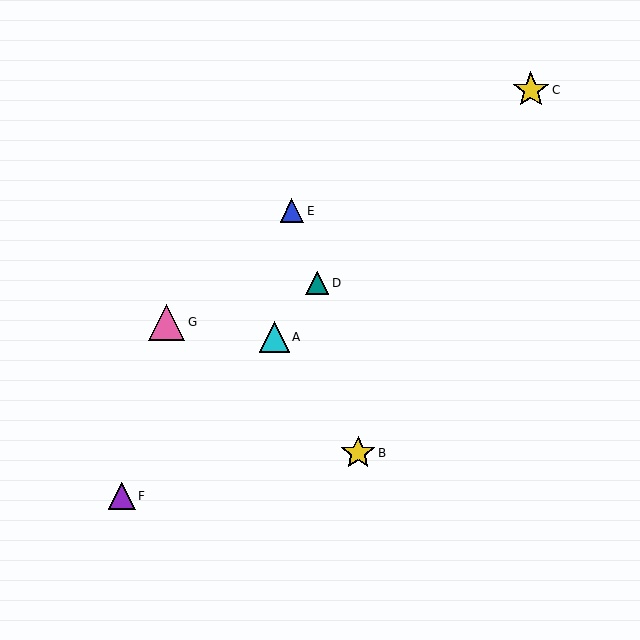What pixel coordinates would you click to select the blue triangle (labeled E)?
Click at (292, 211) to select the blue triangle E.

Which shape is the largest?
The yellow star (labeled C) is the largest.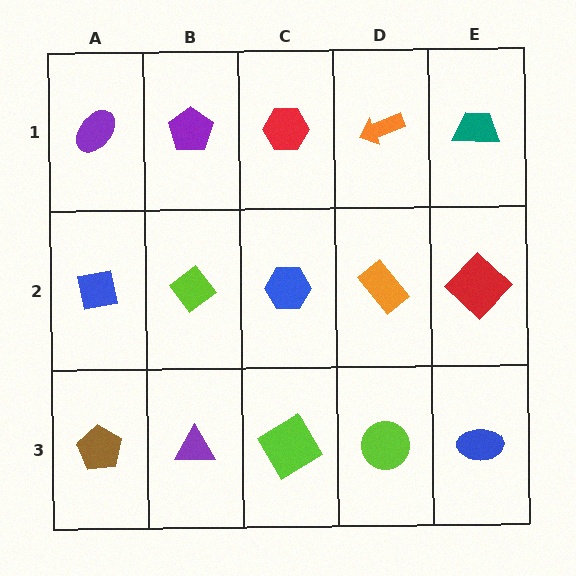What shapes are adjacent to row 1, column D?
An orange rectangle (row 2, column D), a red hexagon (row 1, column C), a teal trapezoid (row 1, column E).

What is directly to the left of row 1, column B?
A purple ellipse.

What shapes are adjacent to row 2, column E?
A teal trapezoid (row 1, column E), a blue ellipse (row 3, column E), an orange rectangle (row 2, column D).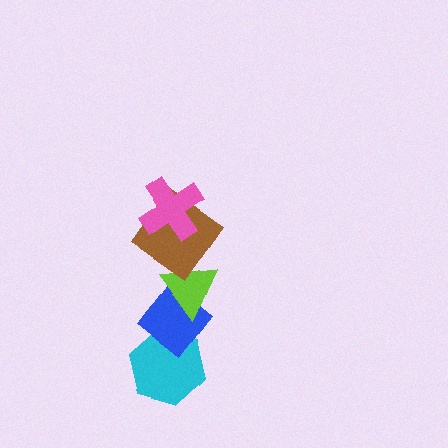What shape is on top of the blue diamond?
The lime triangle is on top of the blue diamond.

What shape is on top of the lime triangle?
The brown diamond is on top of the lime triangle.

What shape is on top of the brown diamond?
The pink cross is on top of the brown diamond.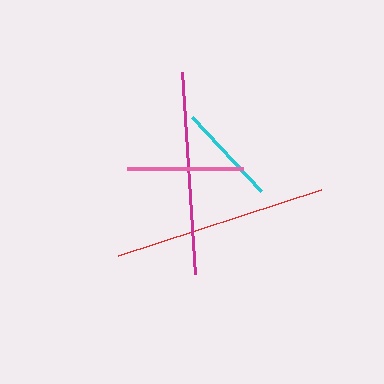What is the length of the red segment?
The red segment is approximately 214 pixels long.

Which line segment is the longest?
The red line is the longest at approximately 214 pixels.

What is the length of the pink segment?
The pink segment is approximately 116 pixels long.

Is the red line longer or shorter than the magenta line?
The red line is longer than the magenta line.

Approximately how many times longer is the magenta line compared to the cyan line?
The magenta line is approximately 2.0 times the length of the cyan line.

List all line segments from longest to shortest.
From longest to shortest: red, magenta, pink, cyan.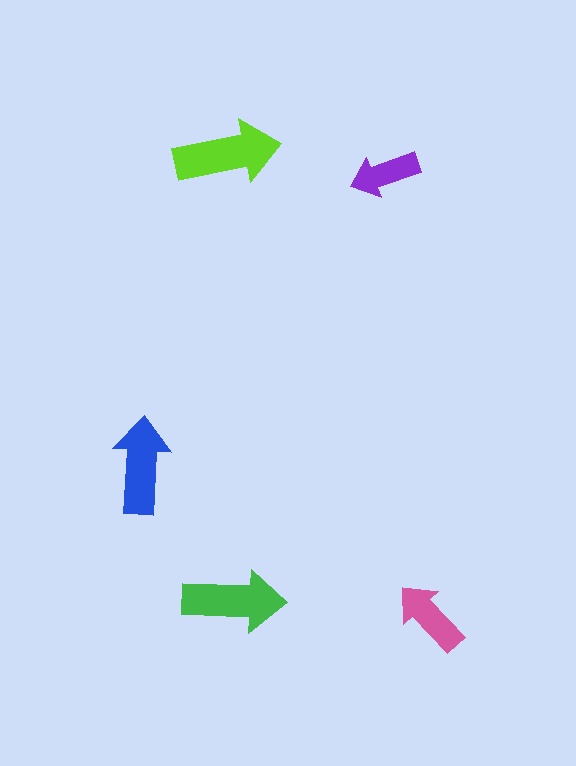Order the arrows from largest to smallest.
the lime one, the green one, the blue one, the pink one, the purple one.